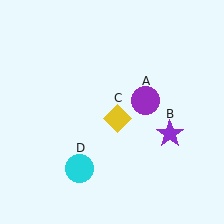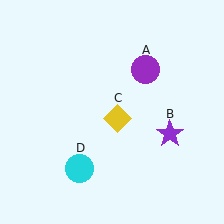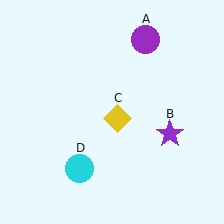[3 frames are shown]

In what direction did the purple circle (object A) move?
The purple circle (object A) moved up.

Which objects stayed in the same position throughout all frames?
Purple star (object B) and yellow diamond (object C) and cyan circle (object D) remained stationary.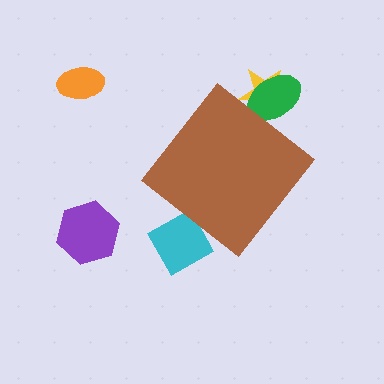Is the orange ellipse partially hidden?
No, the orange ellipse is fully visible.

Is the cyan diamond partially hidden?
Yes, the cyan diamond is partially hidden behind the brown diamond.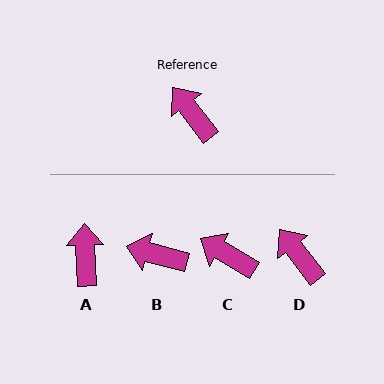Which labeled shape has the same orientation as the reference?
D.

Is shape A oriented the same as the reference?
No, it is off by about 35 degrees.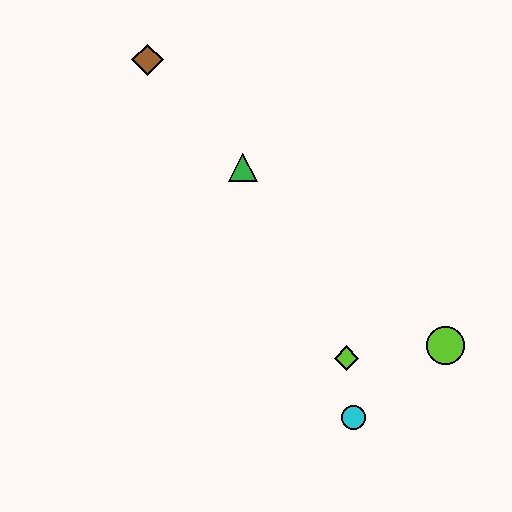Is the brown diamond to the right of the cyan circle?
No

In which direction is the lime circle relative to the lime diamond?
The lime circle is to the right of the lime diamond.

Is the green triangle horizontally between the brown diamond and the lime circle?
Yes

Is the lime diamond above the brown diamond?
No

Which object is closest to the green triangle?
The brown diamond is closest to the green triangle.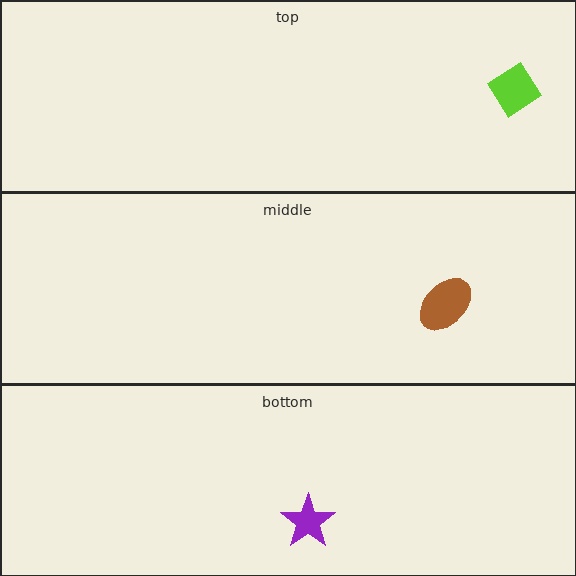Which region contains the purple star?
The bottom region.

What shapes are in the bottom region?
The purple star.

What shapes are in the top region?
The lime diamond.